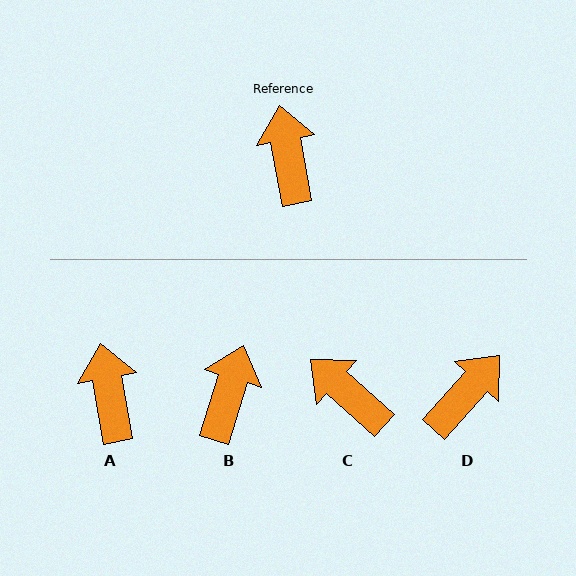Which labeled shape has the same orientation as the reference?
A.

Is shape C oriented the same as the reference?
No, it is off by about 38 degrees.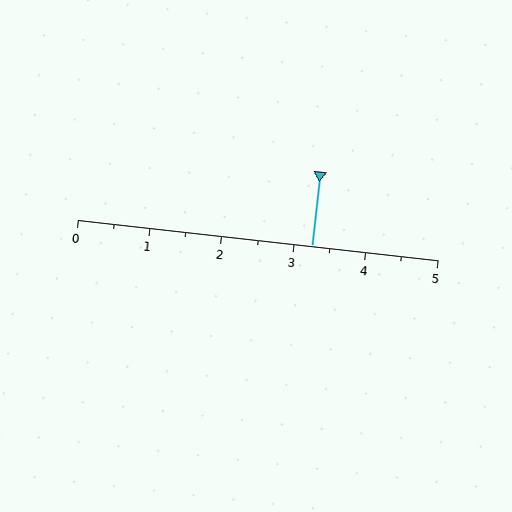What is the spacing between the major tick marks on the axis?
The major ticks are spaced 1 apart.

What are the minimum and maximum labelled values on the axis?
The axis runs from 0 to 5.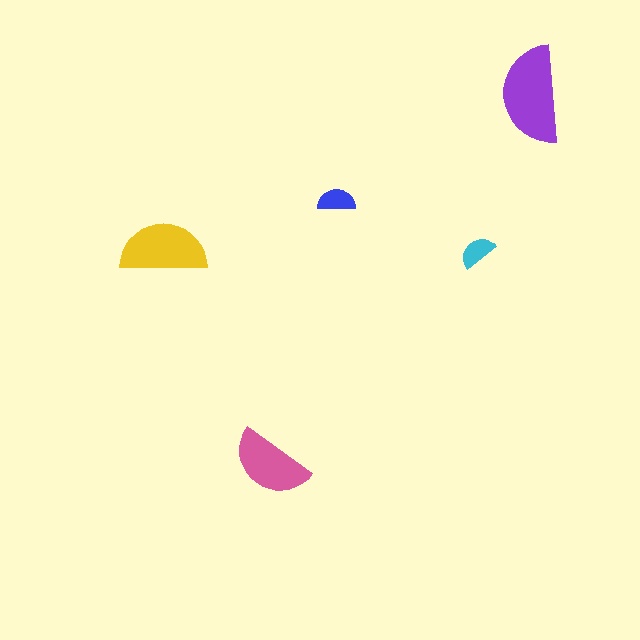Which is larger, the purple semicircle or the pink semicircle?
The purple one.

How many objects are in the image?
There are 5 objects in the image.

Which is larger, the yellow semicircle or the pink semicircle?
The yellow one.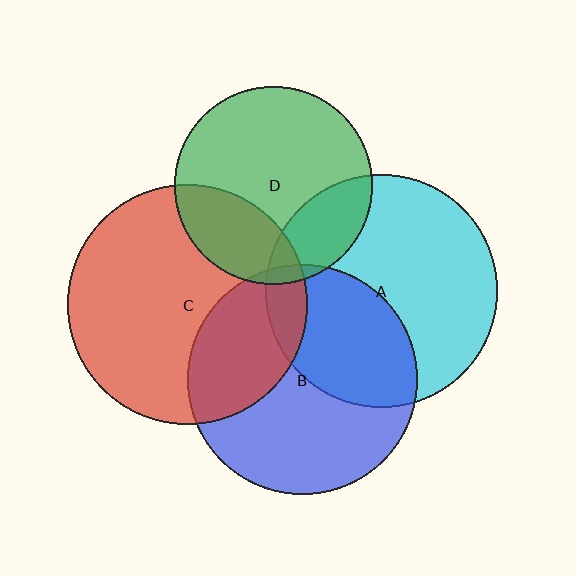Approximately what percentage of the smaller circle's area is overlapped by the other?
Approximately 30%.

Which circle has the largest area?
Circle C (red).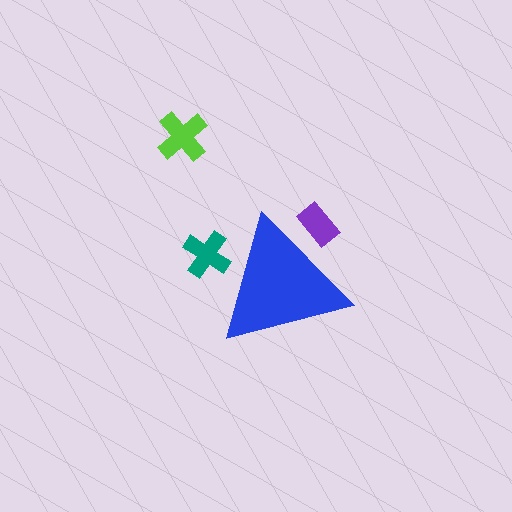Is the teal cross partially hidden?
Yes, the teal cross is partially hidden behind the blue triangle.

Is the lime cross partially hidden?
No, the lime cross is fully visible.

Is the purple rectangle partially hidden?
Yes, the purple rectangle is partially hidden behind the blue triangle.